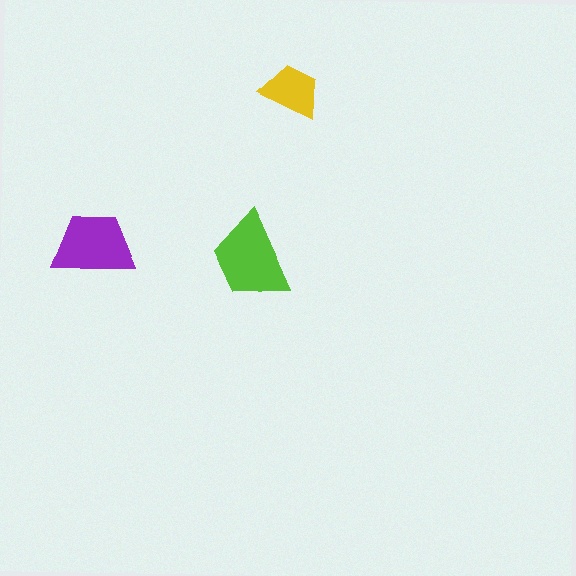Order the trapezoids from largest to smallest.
the lime one, the purple one, the yellow one.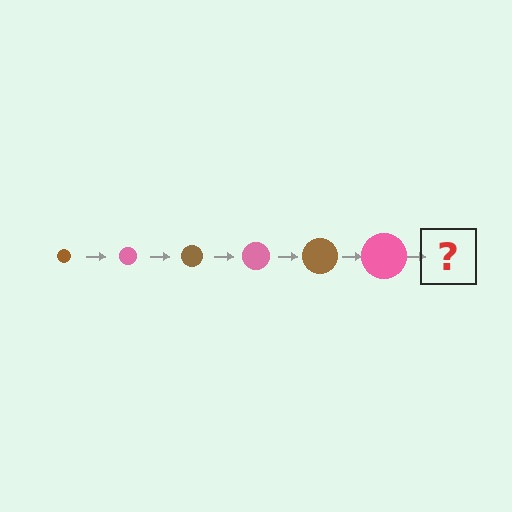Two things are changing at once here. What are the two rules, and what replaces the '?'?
The two rules are that the circle grows larger each step and the color cycles through brown and pink. The '?' should be a brown circle, larger than the previous one.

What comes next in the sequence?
The next element should be a brown circle, larger than the previous one.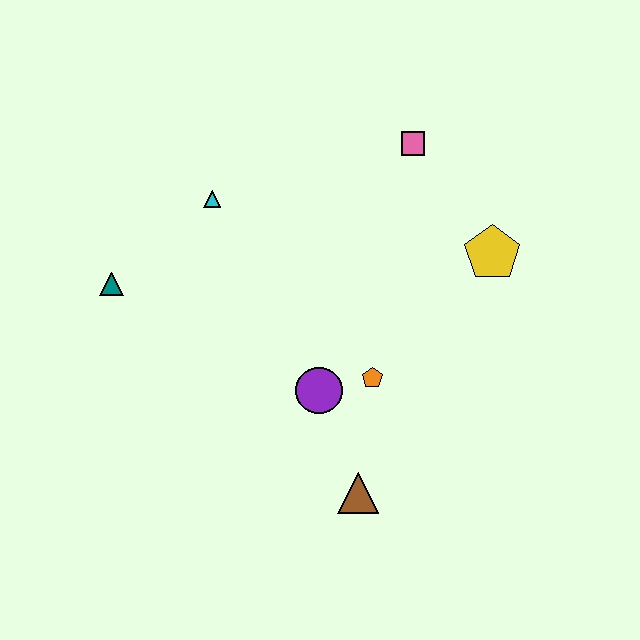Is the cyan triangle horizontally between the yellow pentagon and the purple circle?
No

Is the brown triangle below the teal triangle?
Yes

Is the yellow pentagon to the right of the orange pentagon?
Yes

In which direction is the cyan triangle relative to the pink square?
The cyan triangle is to the left of the pink square.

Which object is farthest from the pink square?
The brown triangle is farthest from the pink square.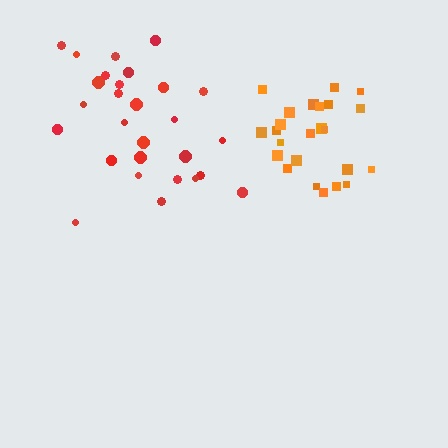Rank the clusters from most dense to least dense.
orange, red.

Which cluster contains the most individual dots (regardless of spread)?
Red (28).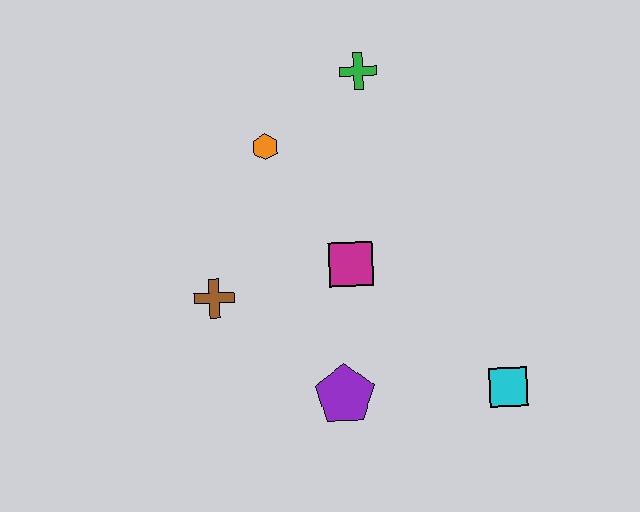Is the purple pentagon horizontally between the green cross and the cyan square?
No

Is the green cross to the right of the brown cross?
Yes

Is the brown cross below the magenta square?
Yes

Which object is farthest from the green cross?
The cyan square is farthest from the green cross.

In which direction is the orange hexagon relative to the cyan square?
The orange hexagon is above the cyan square.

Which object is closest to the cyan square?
The purple pentagon is closest to the cyan square.